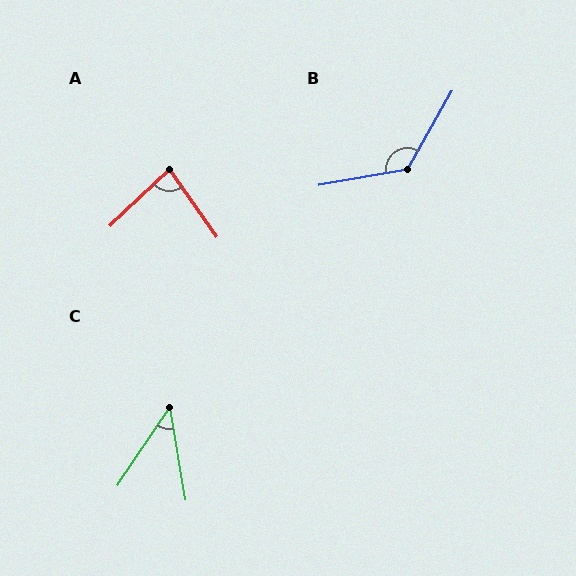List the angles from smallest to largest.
C (44°), A (81°), B (130°).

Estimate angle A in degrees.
Approximately 81 degrees.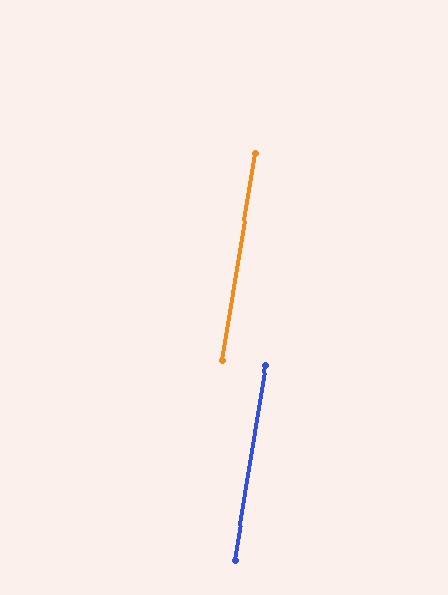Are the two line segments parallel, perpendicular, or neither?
Parallel — their directions differ by only 0.1°.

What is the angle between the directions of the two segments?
Approximately 0 degrees.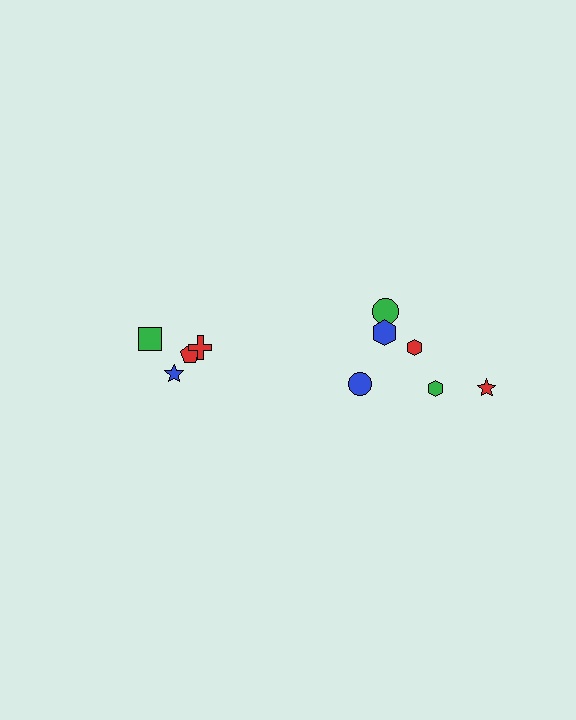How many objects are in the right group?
There are 6 objects.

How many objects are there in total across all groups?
There are 10 objects.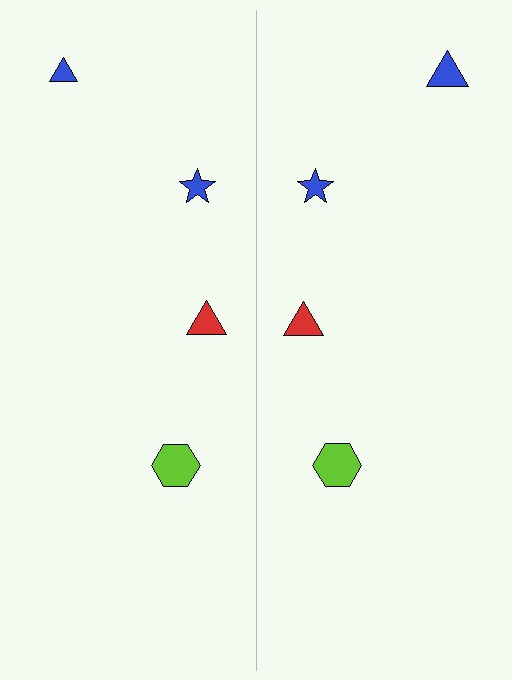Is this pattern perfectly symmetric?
No, the pattern is not perfectly symmetric. The blue triangle on the right side has a different size than its mirror counterpart.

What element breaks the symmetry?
The blue triangle on the right side has a different size than its mirror counterpart.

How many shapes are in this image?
There are 8 shapes in this image.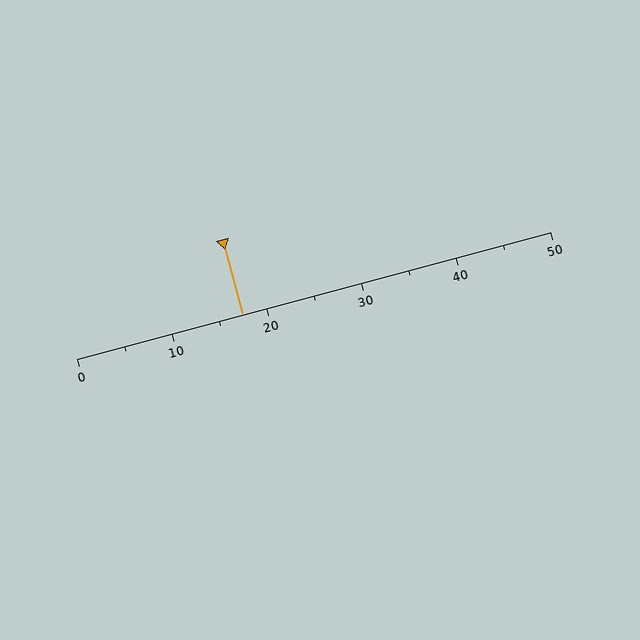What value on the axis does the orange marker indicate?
The marker indicates approximately 17.5.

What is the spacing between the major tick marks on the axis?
The major ticks are spaced 10 apart.